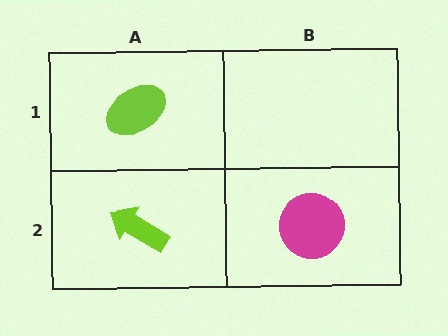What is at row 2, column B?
A magenta circle.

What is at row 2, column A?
A lime arrow.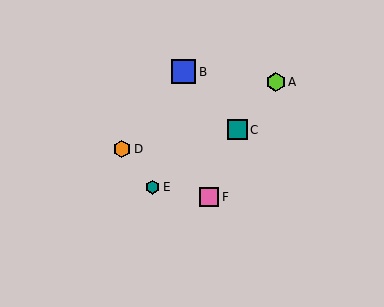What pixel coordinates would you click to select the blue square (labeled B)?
Click at (184, 72) to select the blue square B.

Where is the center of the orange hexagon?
The center of the orange hexagon is at (122, 149).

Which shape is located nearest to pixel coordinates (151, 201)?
The teal hexagon (labeled E) at (153, 187) is nearest to that location.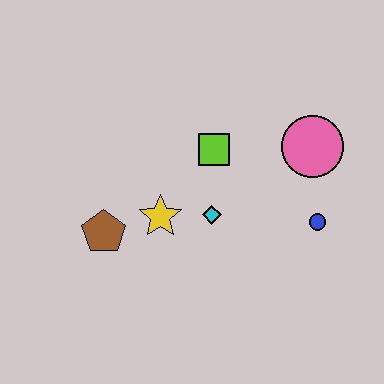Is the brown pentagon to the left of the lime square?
Yes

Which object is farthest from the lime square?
The brown pentagon is farthest from the lime square.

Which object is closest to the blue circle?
The pink circle is closest to the blue circle.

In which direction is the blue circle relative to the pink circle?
The blue circle is below the pink circle.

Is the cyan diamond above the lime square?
No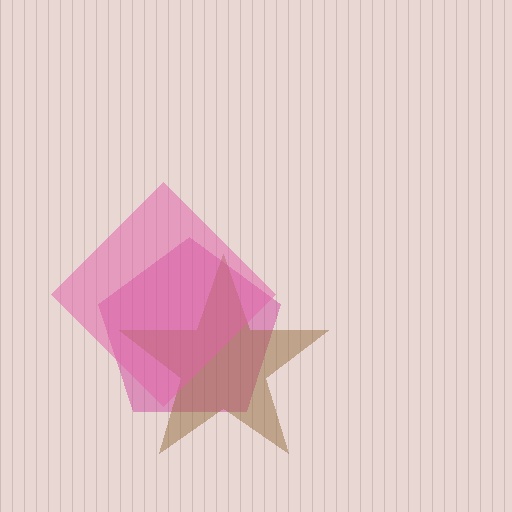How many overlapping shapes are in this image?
There are 3 overlapping shapes in the image.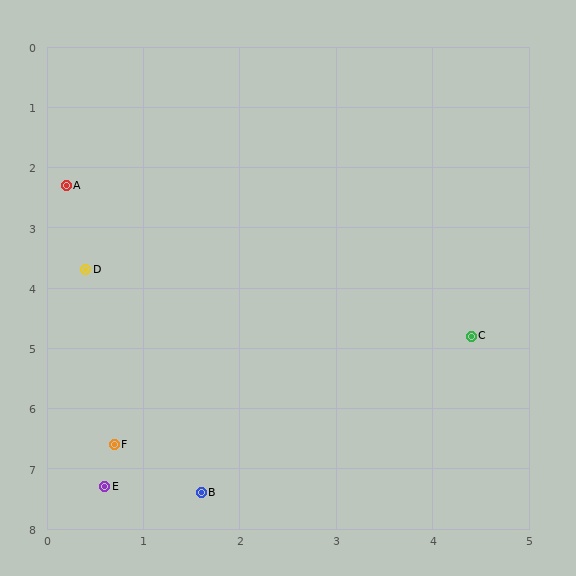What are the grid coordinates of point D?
Point D is at approximately (0.4, 3.7).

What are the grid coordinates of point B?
Point B is at approximately (1.6, 7.4).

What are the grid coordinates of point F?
Point F is at approximately (0.7, 6.6).